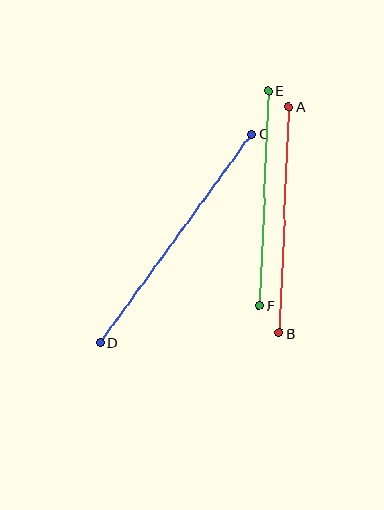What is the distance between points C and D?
The distance is approximately 258 pixels.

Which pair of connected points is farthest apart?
Points C and D are farthest apart.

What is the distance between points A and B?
The distance is approximately 227 pixels.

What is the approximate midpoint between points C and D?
The midpoint is at approximately (176, 238) pixels.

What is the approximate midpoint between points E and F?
The midpoint is at approximately (264, 198) pixels.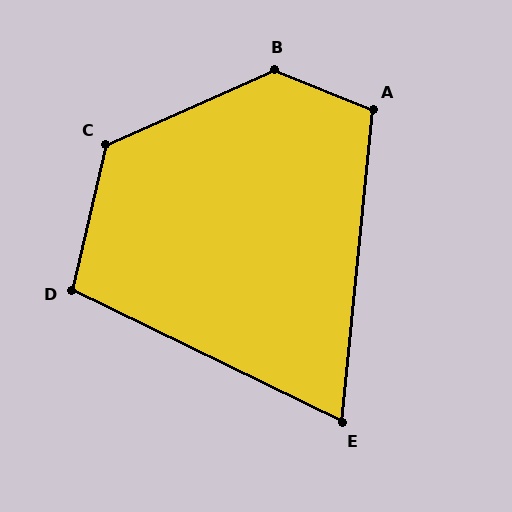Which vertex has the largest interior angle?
B, at approximately 134 degrees.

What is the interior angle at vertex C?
Approximately 127 degrees (obtuse).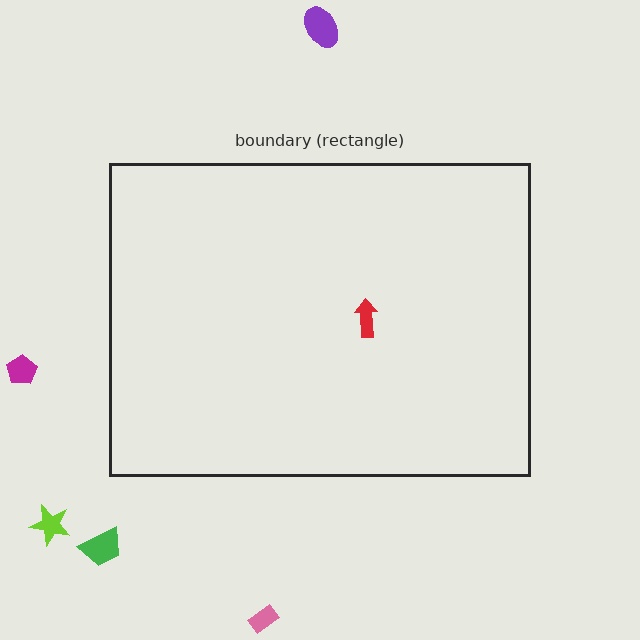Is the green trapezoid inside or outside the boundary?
Outside.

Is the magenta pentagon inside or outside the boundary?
Outside.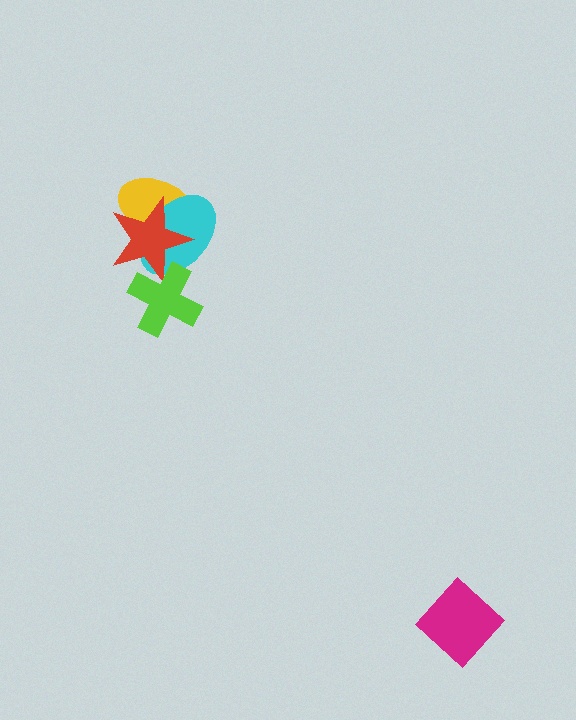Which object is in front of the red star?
The lime cross is in front of the red star.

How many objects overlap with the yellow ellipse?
2 objects overlap with the yellow ellipse.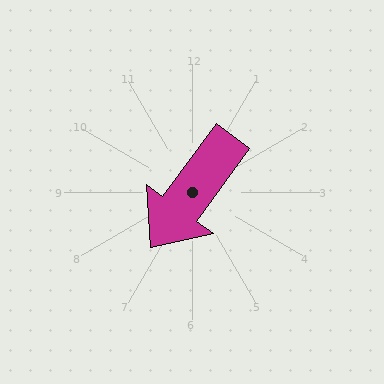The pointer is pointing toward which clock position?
Roughly 7 o'clock.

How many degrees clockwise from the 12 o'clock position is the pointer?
Approximately 216 degrees.